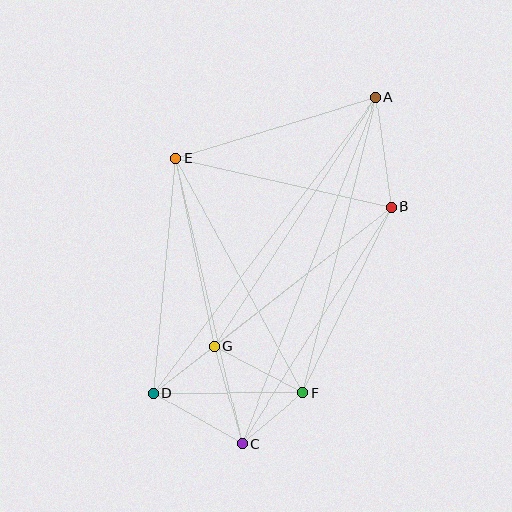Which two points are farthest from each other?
Points A and C are farthest from each other.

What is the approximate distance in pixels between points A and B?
The distance between A and B is approximately 111 pixels.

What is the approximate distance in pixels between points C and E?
The distance between C and E is approximately 293 pixels.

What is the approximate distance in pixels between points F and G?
The distance between F and G is approximately 100 pixels.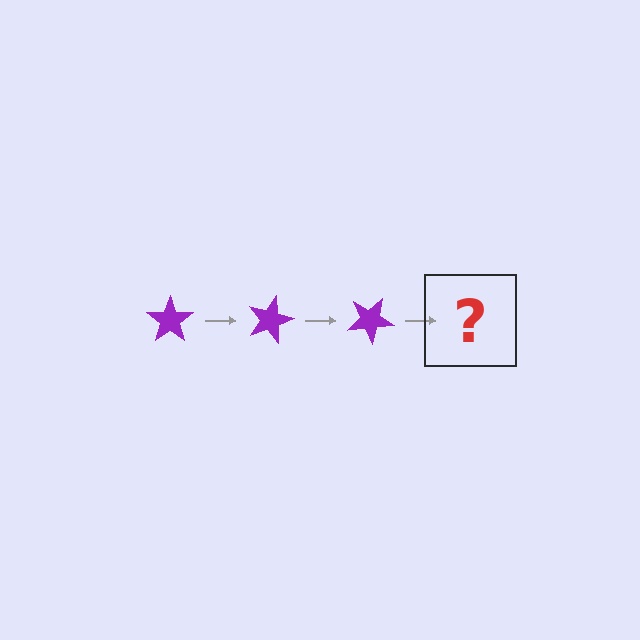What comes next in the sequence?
The next element should be a purple star rotated 45 degrees.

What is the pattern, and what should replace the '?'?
The pattern is that the star rotates 15 degrees each step. The '?' should be a purple star rotated 45 degrees.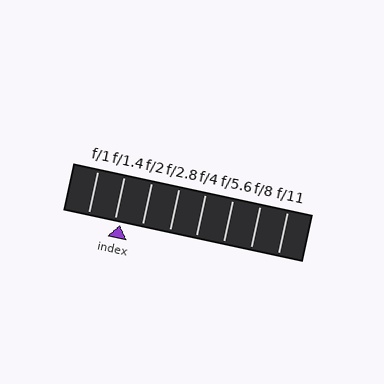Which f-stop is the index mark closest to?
The index mark is closest to f/1.4.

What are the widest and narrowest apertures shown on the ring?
The widest aperture shown is f/1 and the narrowest is f/11.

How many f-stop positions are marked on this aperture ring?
There are 8 f-stop positions marked.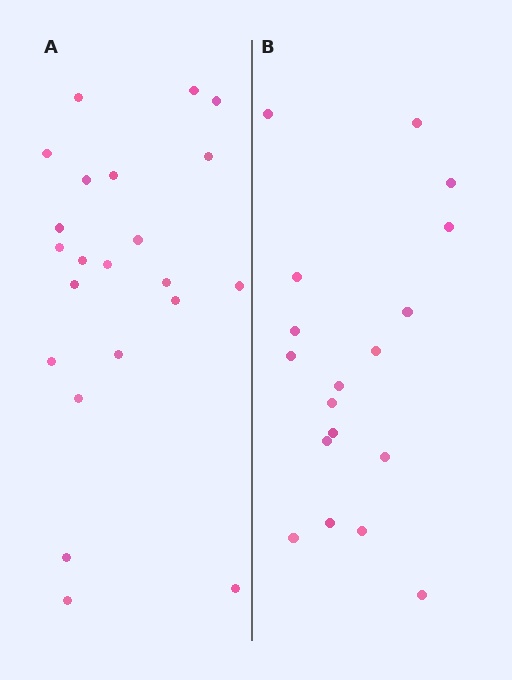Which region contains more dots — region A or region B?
Region A (the left region) has more dots.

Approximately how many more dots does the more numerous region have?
Region A has about 4 more dots than region B.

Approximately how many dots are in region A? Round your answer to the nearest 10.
About 20 dots. (The exact count is 22, which rounds to 20.)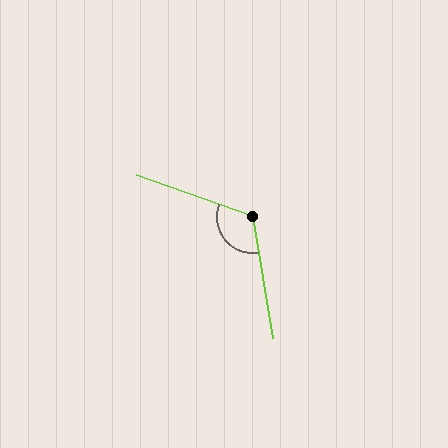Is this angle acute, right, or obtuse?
It is obtuse.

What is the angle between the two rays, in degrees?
Approximately 119 degrees.